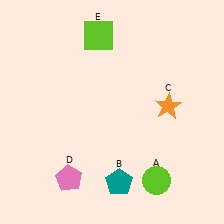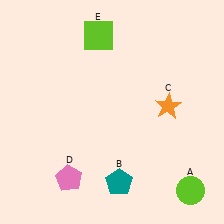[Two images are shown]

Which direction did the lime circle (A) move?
The lime circle (A) moved right.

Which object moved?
The lime circle (A) moved right.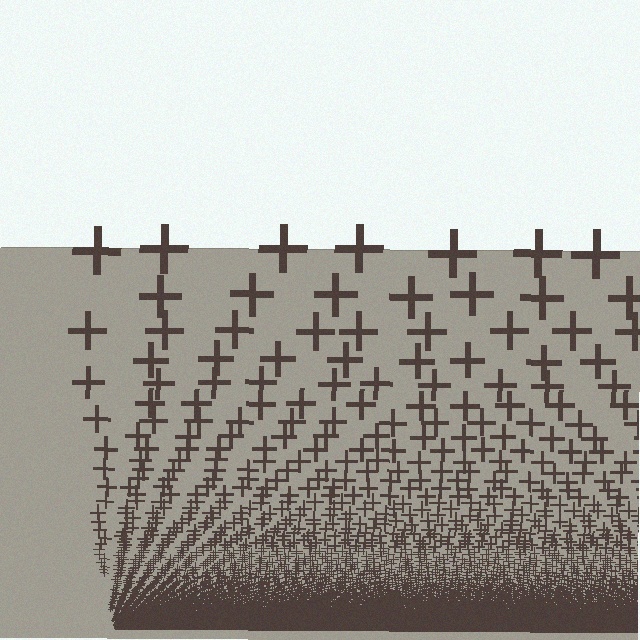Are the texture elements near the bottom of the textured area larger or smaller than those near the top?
Smaller. The gradient is inverted — elements near the bottom are smaller and denser.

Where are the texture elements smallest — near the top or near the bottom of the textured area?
Near the bottom.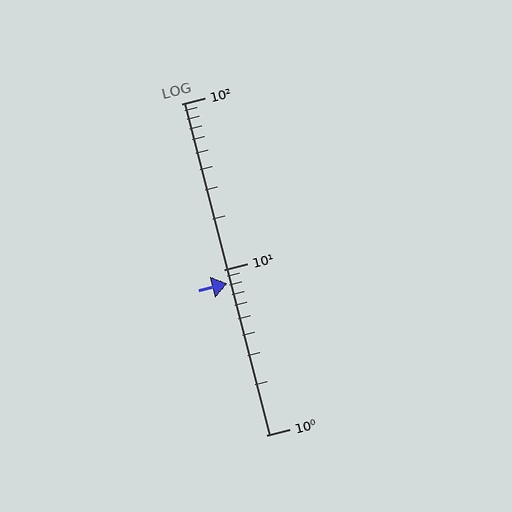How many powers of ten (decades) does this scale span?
The scale spans 2 decades, from 1 to 100.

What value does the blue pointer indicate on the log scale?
The pointer indicates approximately 8.2.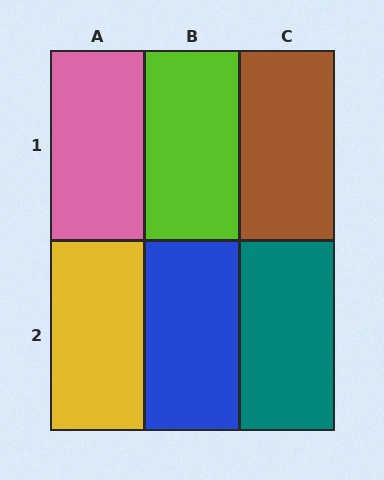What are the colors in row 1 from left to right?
Pink, lime, brown.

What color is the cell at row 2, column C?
Teal.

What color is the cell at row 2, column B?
Blue.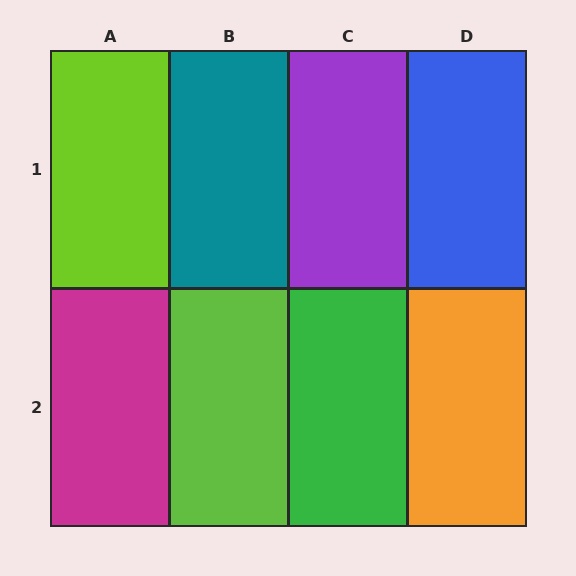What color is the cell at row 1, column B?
Teal.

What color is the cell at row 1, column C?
Purple.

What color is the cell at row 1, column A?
Lime.